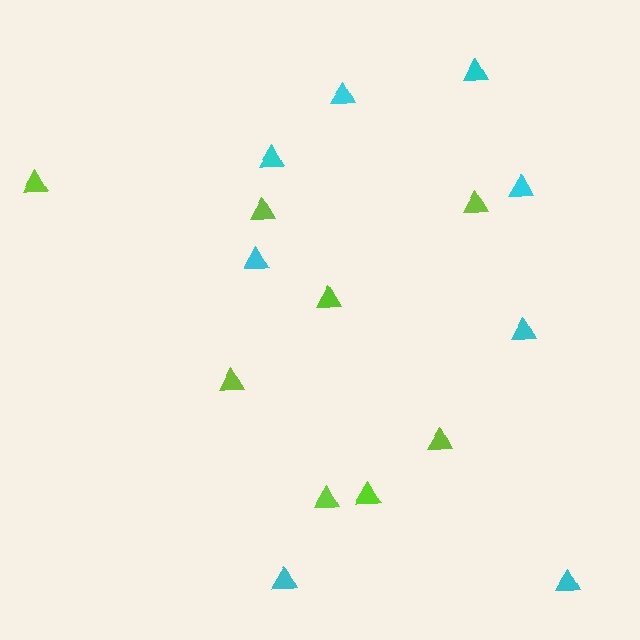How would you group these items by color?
There are 2 groups: one group of lime triangles (8) and one group of cyan triangles (8).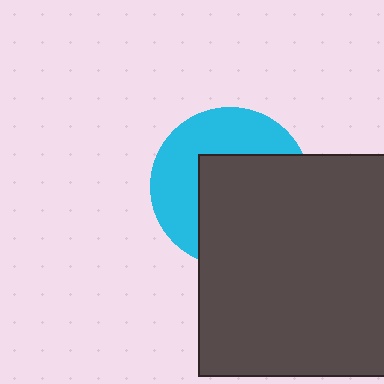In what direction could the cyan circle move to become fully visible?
The cyan circle could move toward the upper-left. That would shift it out from behind the dark gray square entirely.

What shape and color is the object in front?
The object in front is a dark gray square.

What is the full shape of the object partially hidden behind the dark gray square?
The partially hidden object is a cyan circle.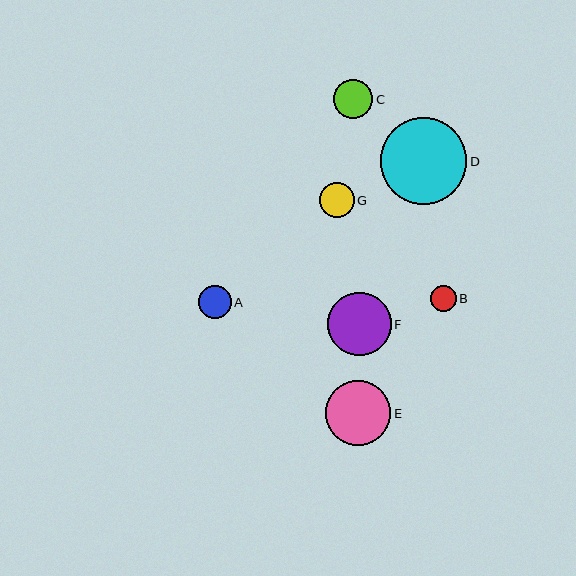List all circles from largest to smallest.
From largest to smallest: D, E, F, C, G, A, B.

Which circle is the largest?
Circle D is the largest with a size of approximately 87 pixels.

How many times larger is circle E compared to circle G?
Circle E is approximately 1.9 times the size of circle G.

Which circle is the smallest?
Circle B is the smallest with a size of approximately 26 pixels.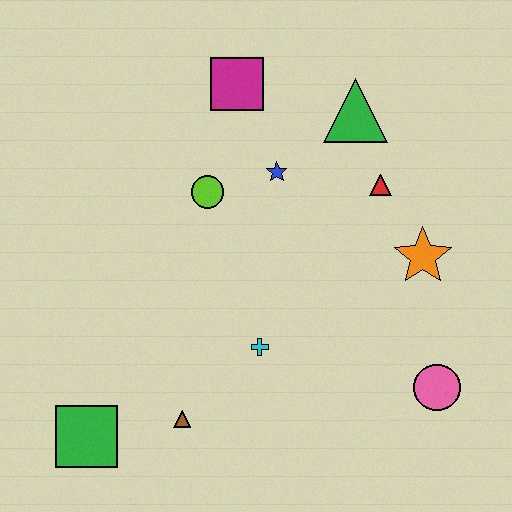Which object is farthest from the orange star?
The green square is farthest from the orange star.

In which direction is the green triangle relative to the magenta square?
The green triangle is to the right of the magenta square.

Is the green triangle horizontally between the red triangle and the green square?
Yes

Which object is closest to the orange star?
The red triangle is closest to the orange star.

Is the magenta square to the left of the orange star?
Yes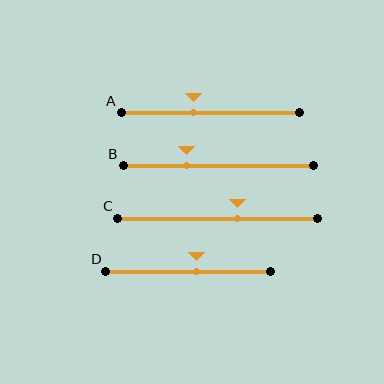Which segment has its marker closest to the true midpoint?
Segment D has its marker closest to the true midpoint.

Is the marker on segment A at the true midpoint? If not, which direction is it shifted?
No, the marker on segment A is shifted to the left by about 10% of the segment length.